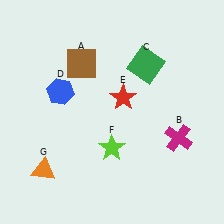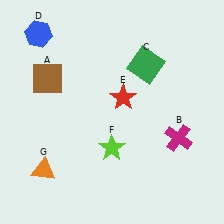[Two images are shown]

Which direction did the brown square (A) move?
The brown square (A) moved left.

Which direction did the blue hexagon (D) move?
The blue hexagon (D) moved up.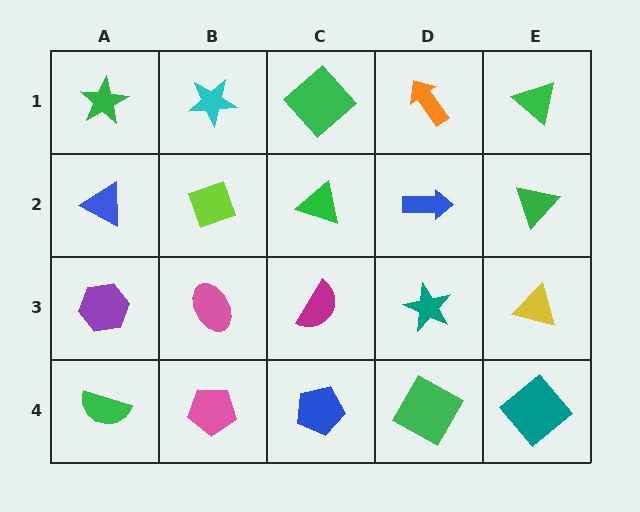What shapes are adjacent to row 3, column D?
A blue arrow (row 2, column D), a green square (row 4, column D), a magenta semicircle (row 3, column C), a yellow triangle (row 3, column E).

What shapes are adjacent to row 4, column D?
A teal star (row 3, column D), a blue pentagon (row 4, column C), a teal diamond (row 4, column E).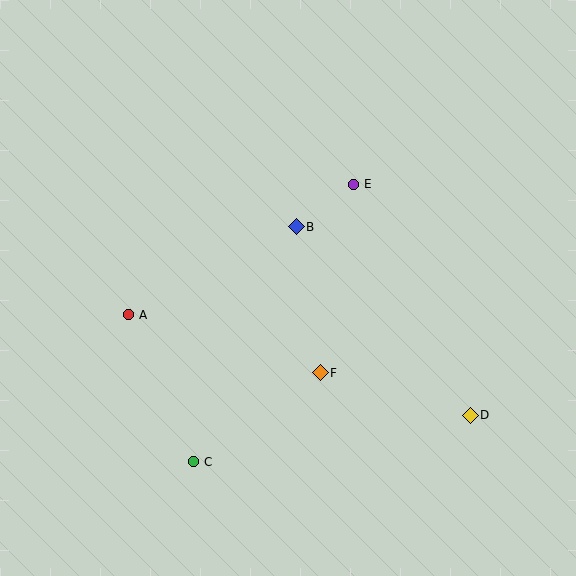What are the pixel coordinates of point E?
Point E is at (354, 184).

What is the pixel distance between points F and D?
The distance between F and D is 156 pixels.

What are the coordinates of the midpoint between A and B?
The midpoint between A and B is at (213, 271).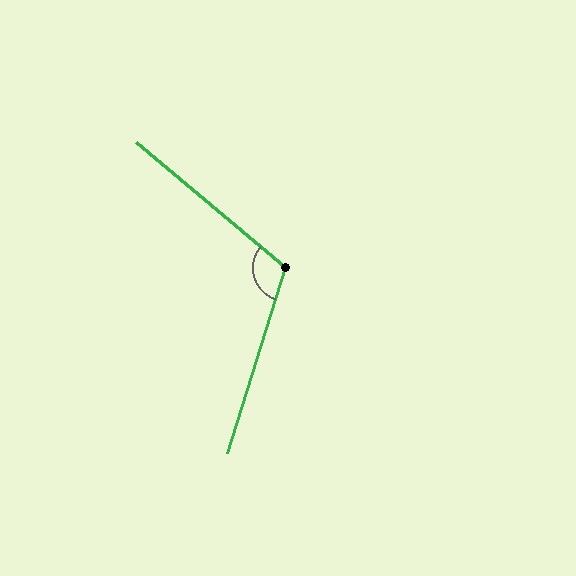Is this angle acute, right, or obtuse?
It is obtuse.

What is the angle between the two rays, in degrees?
Approximately 112 degrees.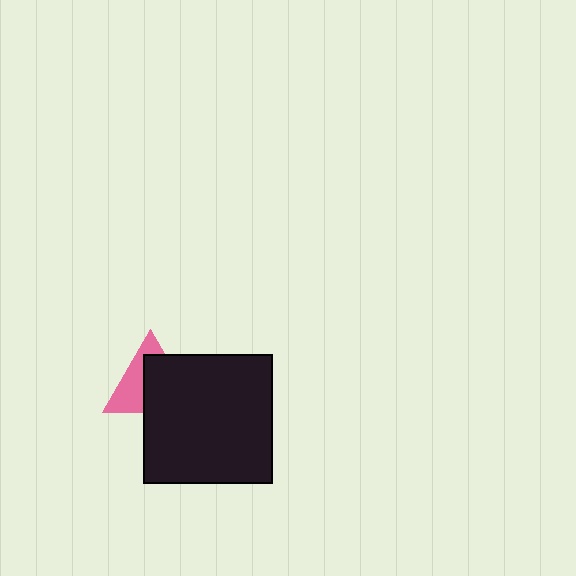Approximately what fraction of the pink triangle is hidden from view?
Roughly 56% of the pink triangle is hidden behind the black square.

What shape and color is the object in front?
The object in front is a black square.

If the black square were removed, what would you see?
You would see the complete pink triangle.